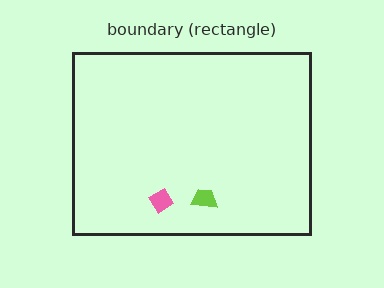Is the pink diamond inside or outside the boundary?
Inside.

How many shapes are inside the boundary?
2 inside, 0 outside.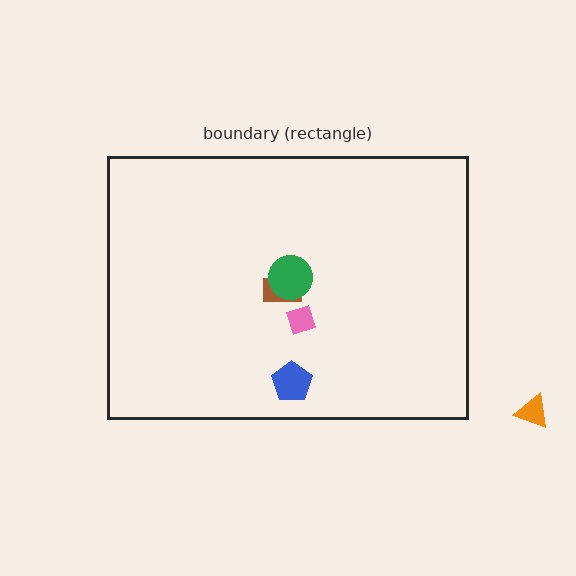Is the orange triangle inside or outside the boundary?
Outside.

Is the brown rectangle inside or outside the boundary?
Inside.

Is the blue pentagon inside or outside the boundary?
Inside.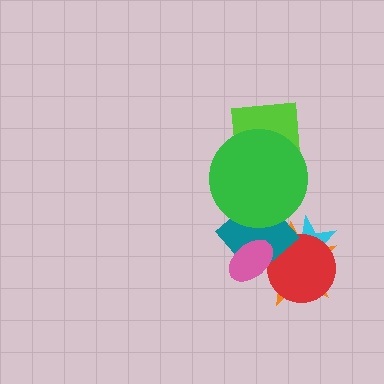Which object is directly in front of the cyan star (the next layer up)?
The red circle is directly in front of the cyan star.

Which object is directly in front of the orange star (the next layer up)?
The cyan star is directly in front of the orange star.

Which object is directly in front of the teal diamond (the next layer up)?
The green circle is directly in front of the teal diamond.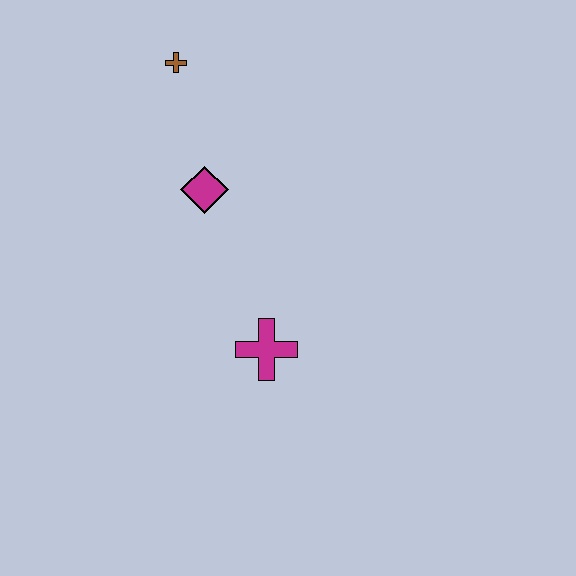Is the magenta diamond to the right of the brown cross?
Yes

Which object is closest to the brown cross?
The magenta diamond is closest to the brown cross.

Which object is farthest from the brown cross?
The magenta cross is farthest from the brown cross.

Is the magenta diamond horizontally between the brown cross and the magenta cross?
Yes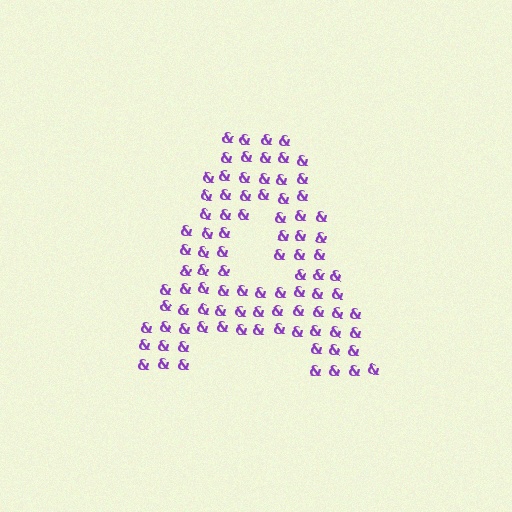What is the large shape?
The large shape is the letter A.